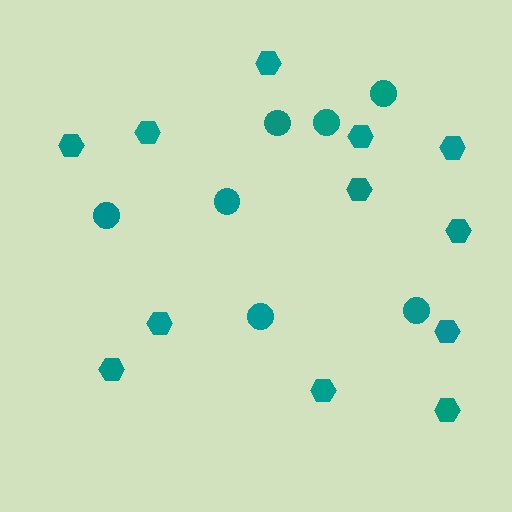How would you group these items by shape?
There are 2 groups: one group of circles (7) and one group of hexagons (12).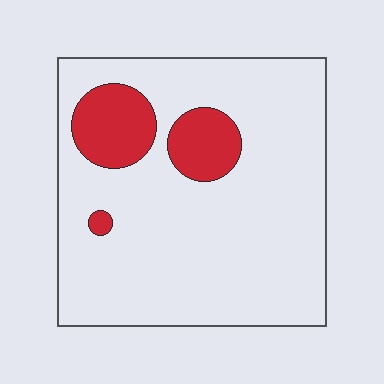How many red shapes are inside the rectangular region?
3.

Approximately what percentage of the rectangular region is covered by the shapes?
Approximately 15%.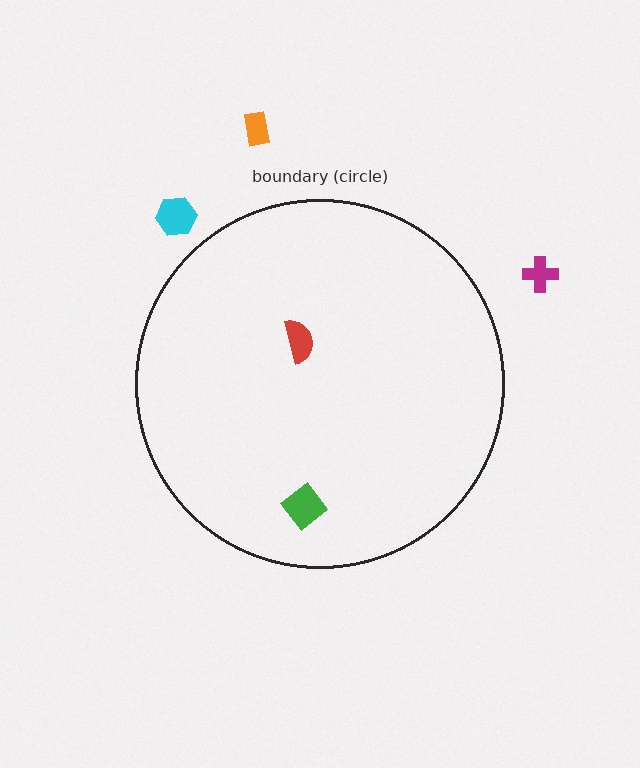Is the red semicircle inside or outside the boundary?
Inside.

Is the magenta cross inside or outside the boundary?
Outside.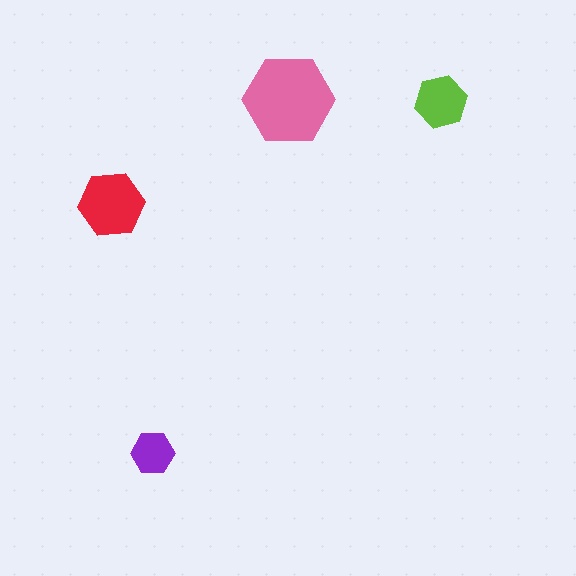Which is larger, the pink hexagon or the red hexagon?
The pink one.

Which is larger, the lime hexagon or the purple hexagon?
The lime one.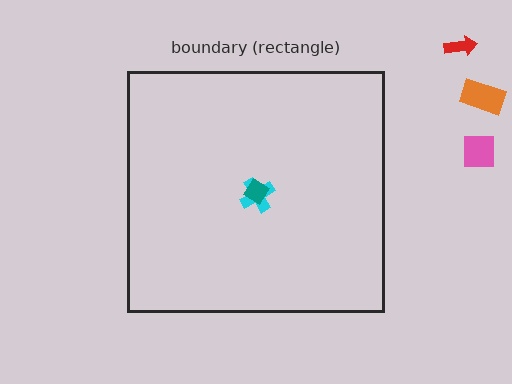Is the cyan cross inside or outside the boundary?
Inside.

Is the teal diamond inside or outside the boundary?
Inside.